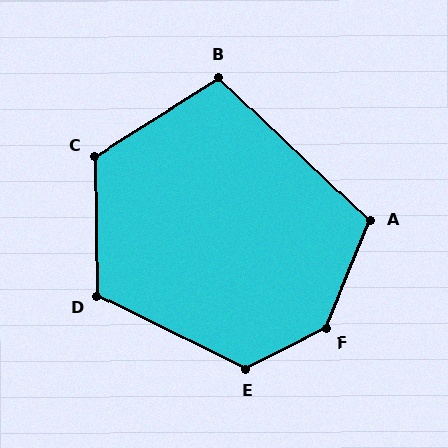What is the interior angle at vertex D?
Approximately 117 degrees (obtuse).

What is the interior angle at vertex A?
Approximately 111 degrees (obtuse).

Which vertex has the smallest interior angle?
B, at approximately 104 degrees.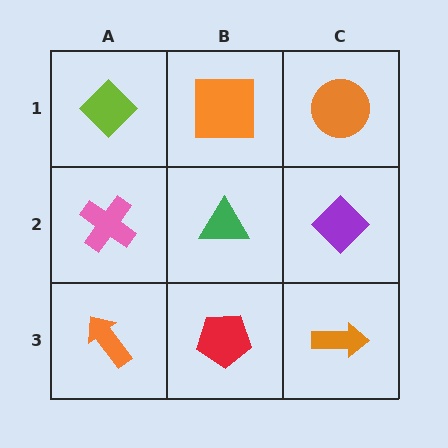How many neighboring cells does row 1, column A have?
2.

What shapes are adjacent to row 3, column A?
A pink cross (row 2, column A), a red pentagon (row 3, column B).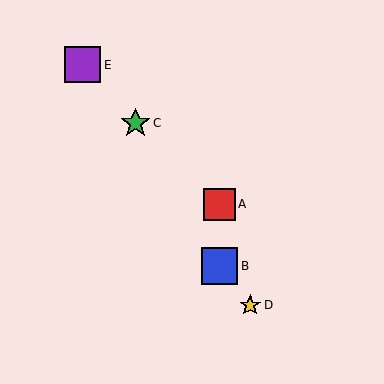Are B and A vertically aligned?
Yes, both are at x≈219.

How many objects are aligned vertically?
2 objects (A, B) are aligned vertically.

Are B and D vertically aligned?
No, B is at x≈219 and D is at x≈250.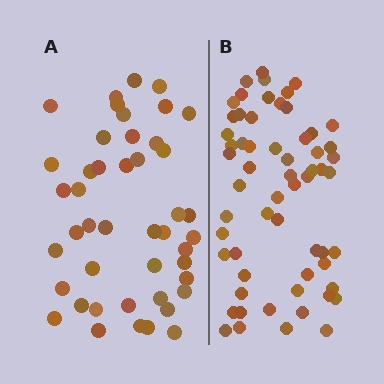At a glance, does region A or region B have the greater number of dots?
Region B (the right region) has more dots.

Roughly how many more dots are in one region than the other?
Region B has approximately 15 more dots than region A.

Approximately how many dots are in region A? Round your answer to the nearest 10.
About 40 dots. (The exact count is 45, which rounds to 40.)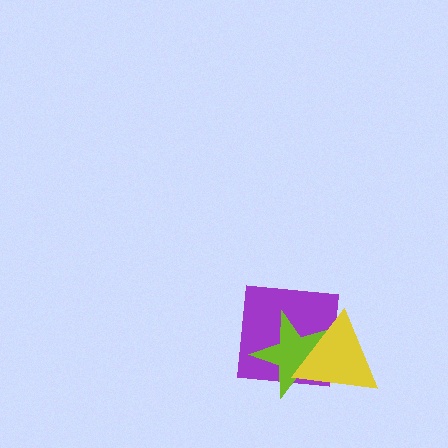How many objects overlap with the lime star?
2 objects overlap with the lime star.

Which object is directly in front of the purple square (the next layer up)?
The lime star is directly in front of the purple square.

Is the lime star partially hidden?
Yes, it is partially covered by another shape.